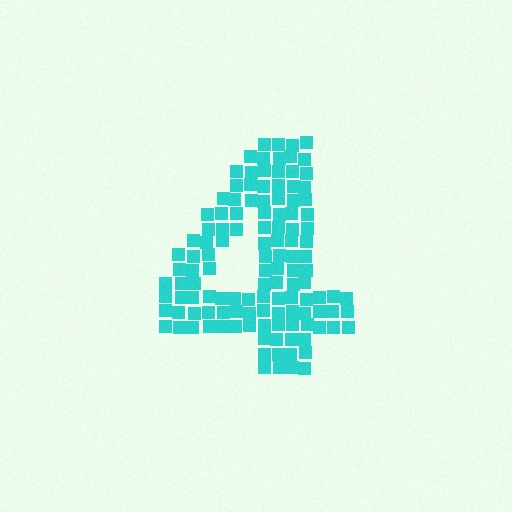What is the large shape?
The large shape is the digit 4.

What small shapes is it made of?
It is made of small squares.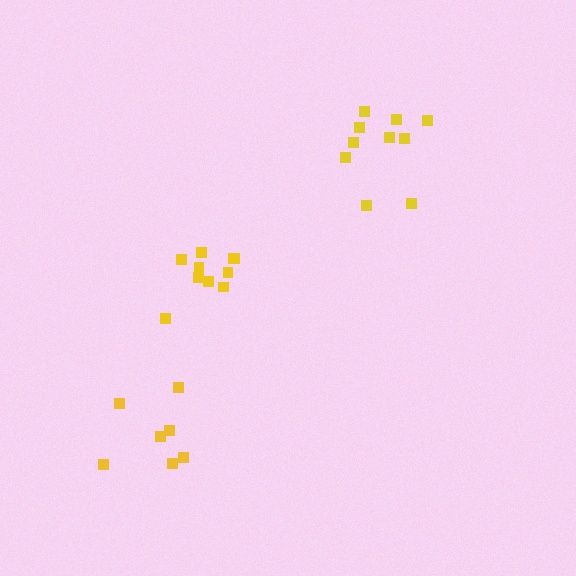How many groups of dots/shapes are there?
There are 3 groups.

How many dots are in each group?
Group 1: 10 dots, Group 2: 7 dots, Group 3: 10 dots (27 total).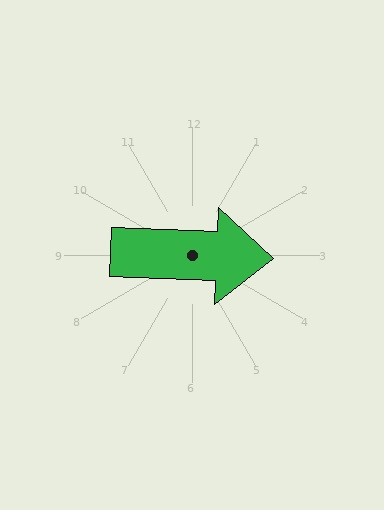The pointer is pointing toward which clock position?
Roughly 3 o'clock.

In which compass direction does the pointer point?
East.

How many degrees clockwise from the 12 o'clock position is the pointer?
Approximately 92 degrees.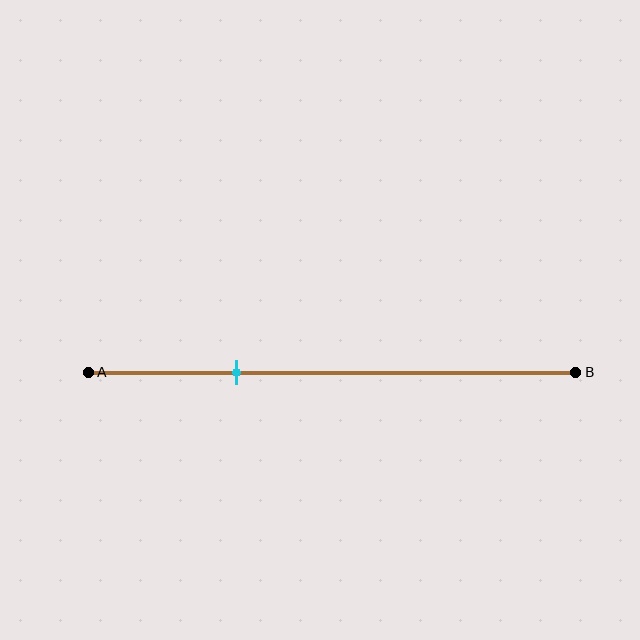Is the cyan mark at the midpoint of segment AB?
No, the mark is at about 30% from A, not at the 50% midpoint.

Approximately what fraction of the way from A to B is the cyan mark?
The cyan mark is approximately 30% of the way from A to B.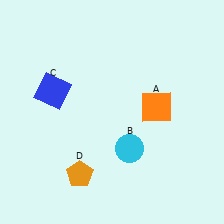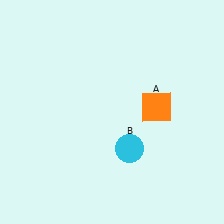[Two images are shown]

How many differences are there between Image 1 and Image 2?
There are 2 differences between the two images.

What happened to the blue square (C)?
The blue square (C) was removed in Image 2. It was in the top-left area of Image 1.